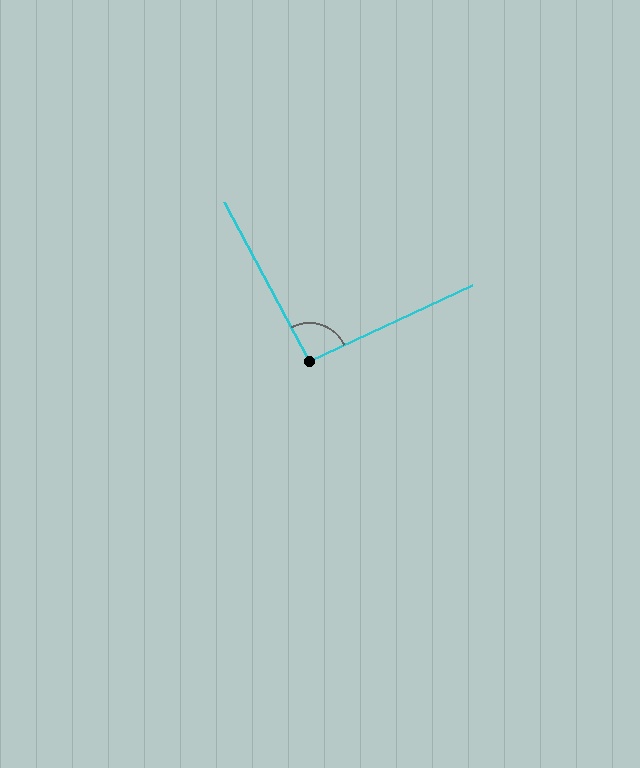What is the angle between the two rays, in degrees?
Approximately 93 degrees.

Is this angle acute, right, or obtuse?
It is approximately a right angle.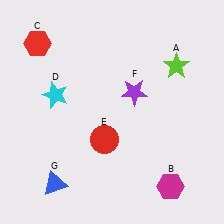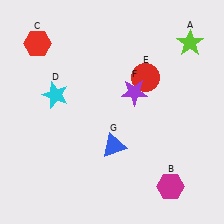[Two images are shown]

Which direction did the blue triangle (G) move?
The blue triangle (G) moved right.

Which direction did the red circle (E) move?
The red circle (E) moved up.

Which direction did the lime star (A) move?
The lime star (A) moved up.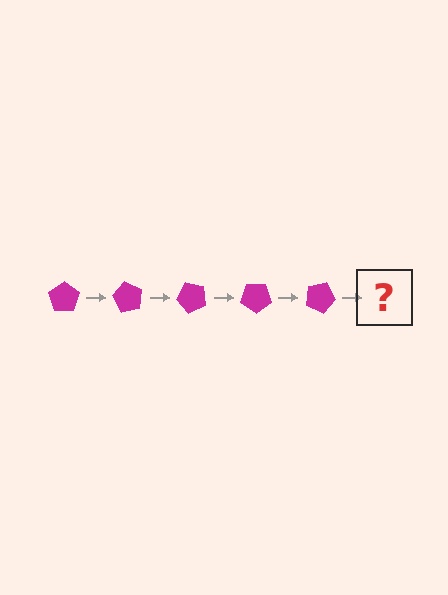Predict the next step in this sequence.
The next step is a magenta pentagon rotated 300 degrees.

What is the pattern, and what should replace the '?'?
The pattern is that the pentagon rotates 60 degrees each step. The '?' should be a magenta pentagon rotated 300 degrees.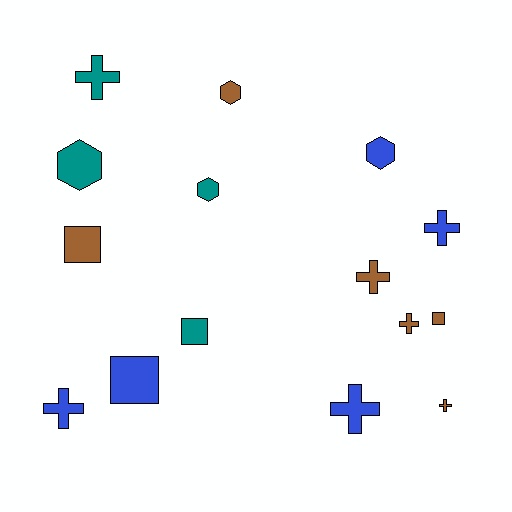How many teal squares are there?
There is 1 teal square.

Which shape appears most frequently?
Cross, with 7 objects.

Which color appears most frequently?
Brown, with 6 objects.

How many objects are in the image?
There are 15 objects.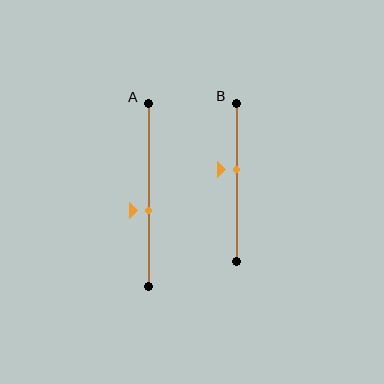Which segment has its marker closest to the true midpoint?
Segment B has its marker closest to the true midpoint.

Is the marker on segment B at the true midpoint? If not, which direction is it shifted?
No, the marker on segment B is shifted upward by about 8% of the segment length.